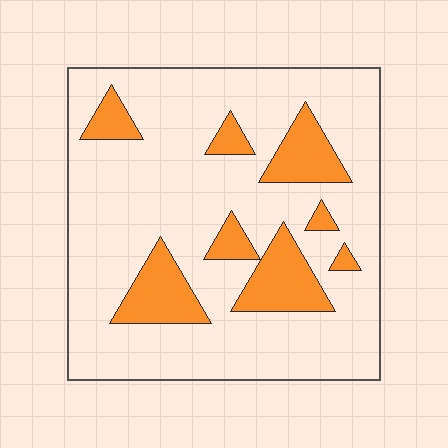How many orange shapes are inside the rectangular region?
8.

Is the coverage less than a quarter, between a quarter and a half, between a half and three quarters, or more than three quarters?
Less than a quarter.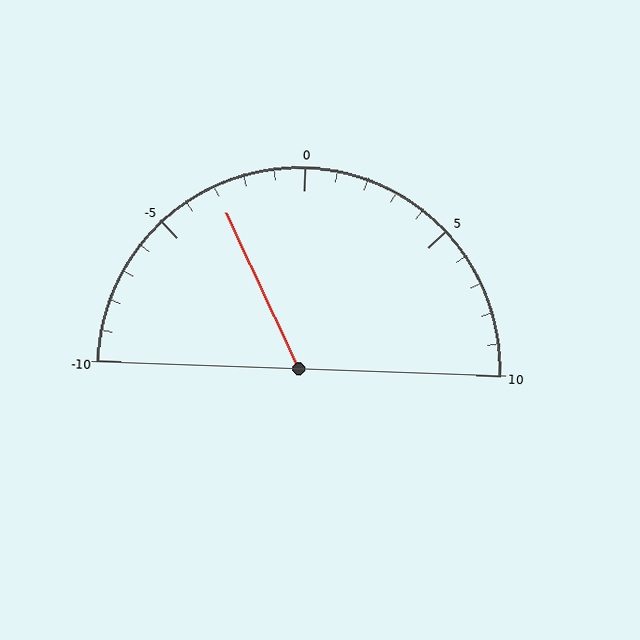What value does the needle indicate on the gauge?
The needle indicates approximately -3.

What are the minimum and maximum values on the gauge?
The gauge ranges from -10 to 10.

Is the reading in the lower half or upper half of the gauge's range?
The reading is in the lower half of the range (-10 to 10).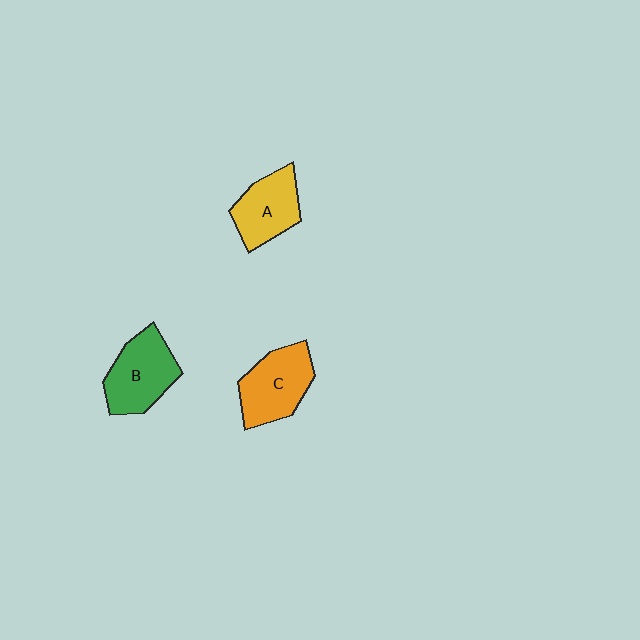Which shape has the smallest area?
Shape A (yellow).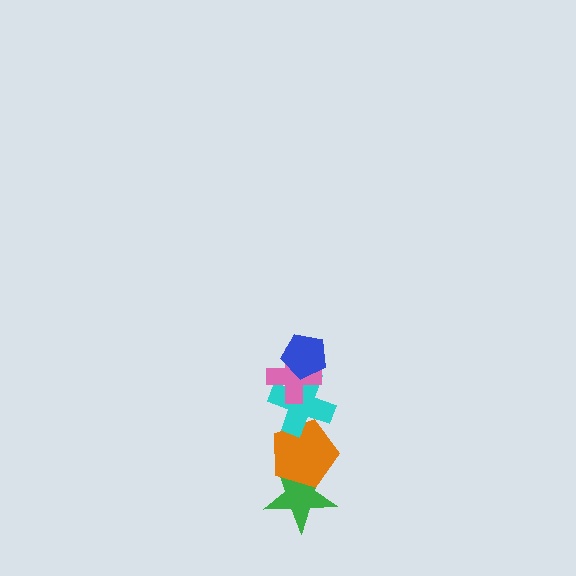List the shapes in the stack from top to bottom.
From top to bottom: the blue pentagon, the pink cross, the cyan cross, the orange pentagon, the green star.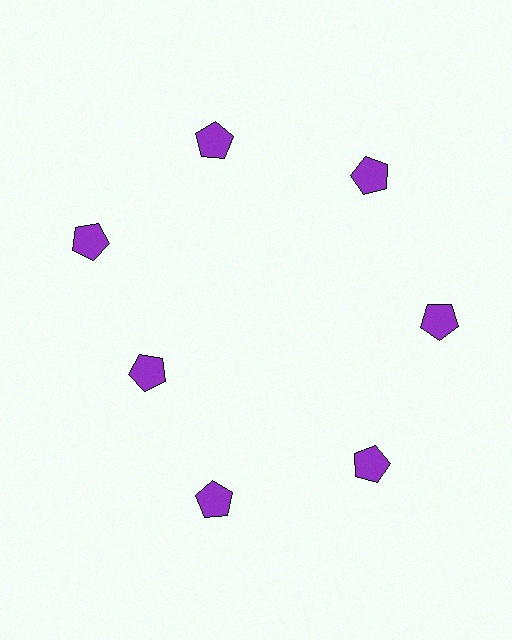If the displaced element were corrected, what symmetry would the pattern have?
It would have 7-fold rotational symmetry — the pattern would map onto itself every 51 degrees.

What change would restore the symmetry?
The symmetry would be restored by moving it outward, back onto the ring so that all 7 pentagons sit at equal angles and equal distance from the center.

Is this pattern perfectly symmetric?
No. The 7 purple pentagons are arranged in a ring, but one element near the 8 o'clock position is pulled inward toward the center, breaking the 7-fold rotational symmetry.